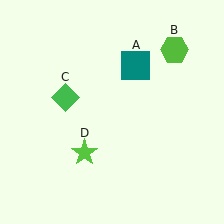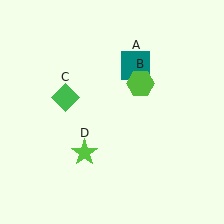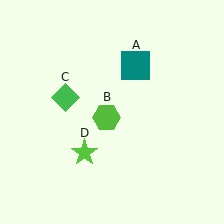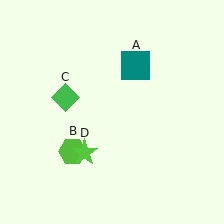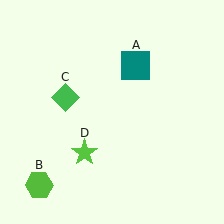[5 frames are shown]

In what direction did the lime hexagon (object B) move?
The lime hexagon (object B) moved down and to the left.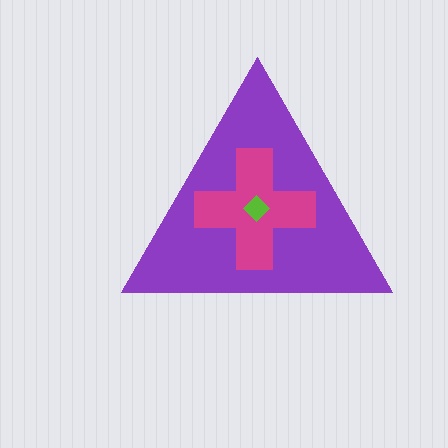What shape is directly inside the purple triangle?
The magenta cross.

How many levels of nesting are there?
3.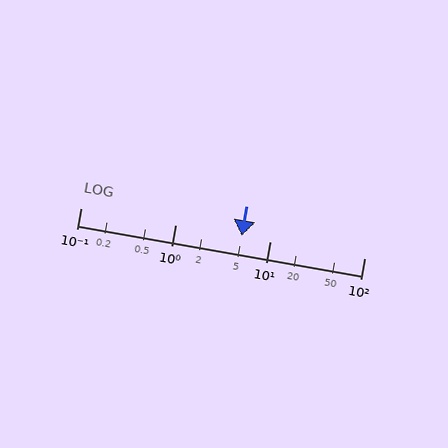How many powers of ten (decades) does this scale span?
The scale spans 3 decades, from 0.1 to 100.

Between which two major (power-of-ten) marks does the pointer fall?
The pointer is between 1 and 10.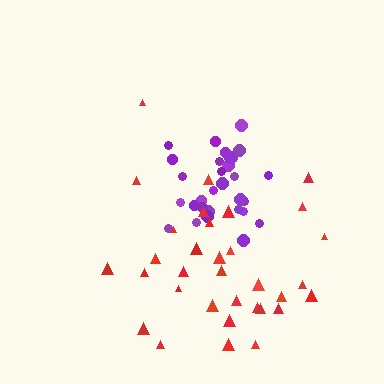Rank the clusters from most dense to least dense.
purple, red.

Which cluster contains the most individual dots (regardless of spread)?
Red (33).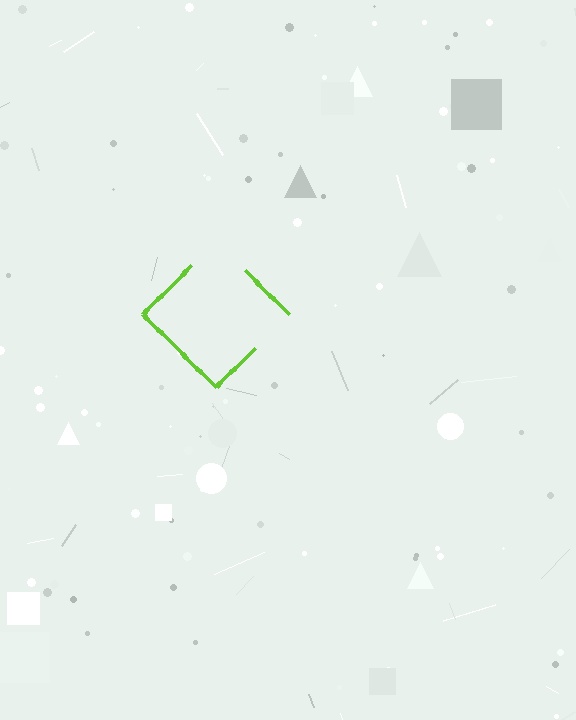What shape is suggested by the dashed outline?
The dashed outline suggests a diamond.